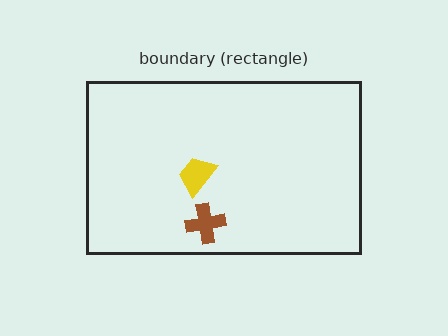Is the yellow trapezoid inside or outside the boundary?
Inside.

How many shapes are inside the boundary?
2 inside, 0 outside.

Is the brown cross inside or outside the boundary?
Inside.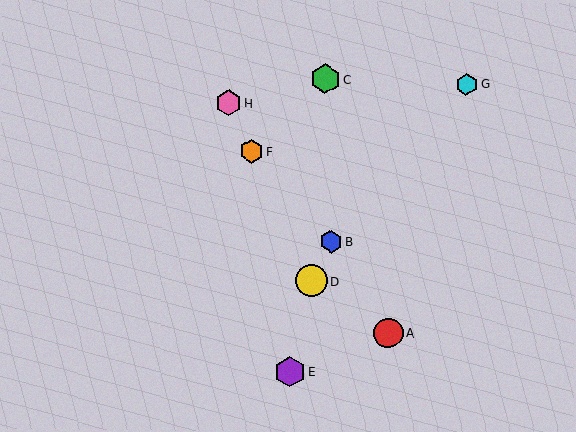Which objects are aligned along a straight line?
Objects D, F, H are aligned along a straight line.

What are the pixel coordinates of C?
Object C is at (325, 79).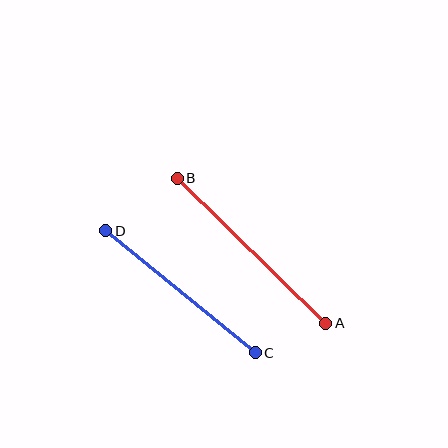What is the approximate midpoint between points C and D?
The midpoint is at approximately (181, 292) pixels.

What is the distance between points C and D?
The distance is approximately 193 pixels.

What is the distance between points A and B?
The distance is approximately 208 pixels.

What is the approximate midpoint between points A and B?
The midpoint is at approximately (252, 251) pixels.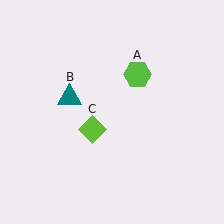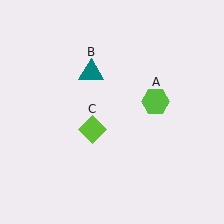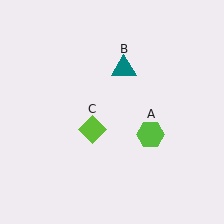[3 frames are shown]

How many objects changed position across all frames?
2 objects changed position: lime hexagon (object A), teal triangle (object B).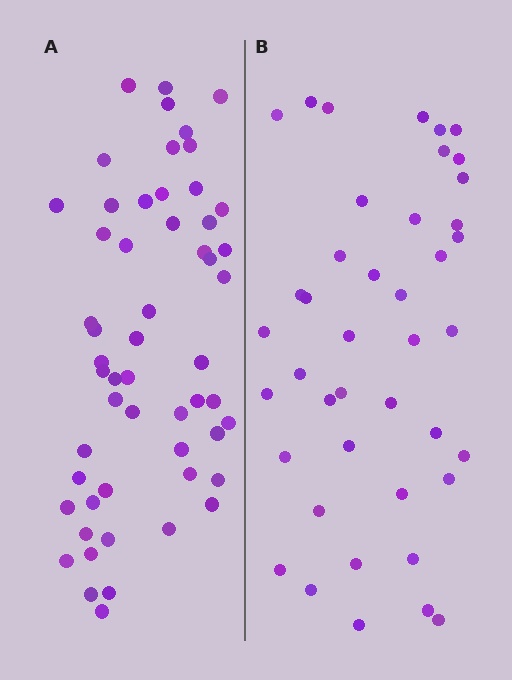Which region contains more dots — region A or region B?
Region A (the left region) has more dots.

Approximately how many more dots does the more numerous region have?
Region A has approximately 15 more dots than region B.